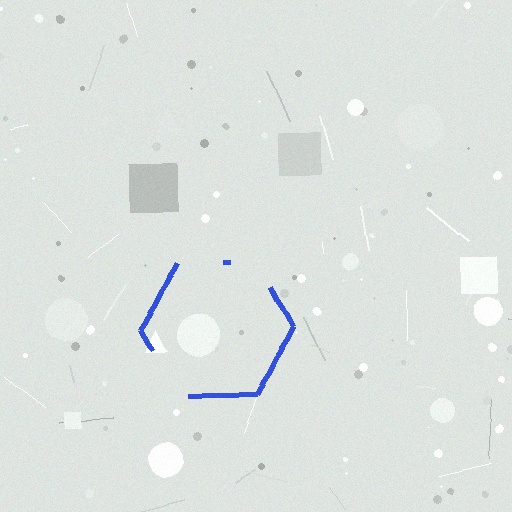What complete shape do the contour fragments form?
The contour fragments form a hexagon.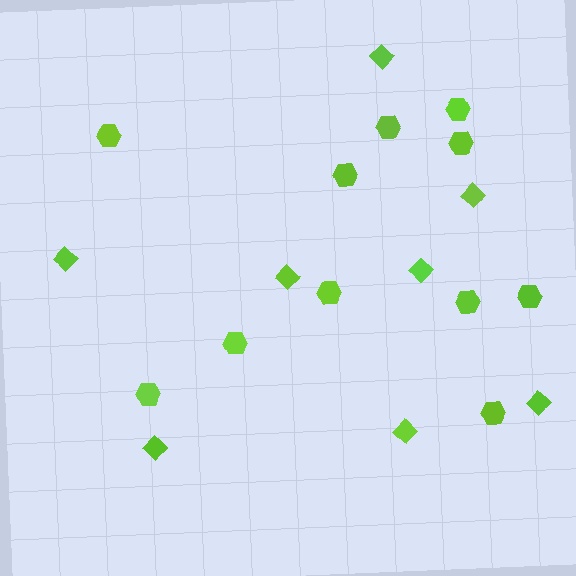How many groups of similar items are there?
There are 2 groups: one group of diamonds (8) and one group of hexagons (11).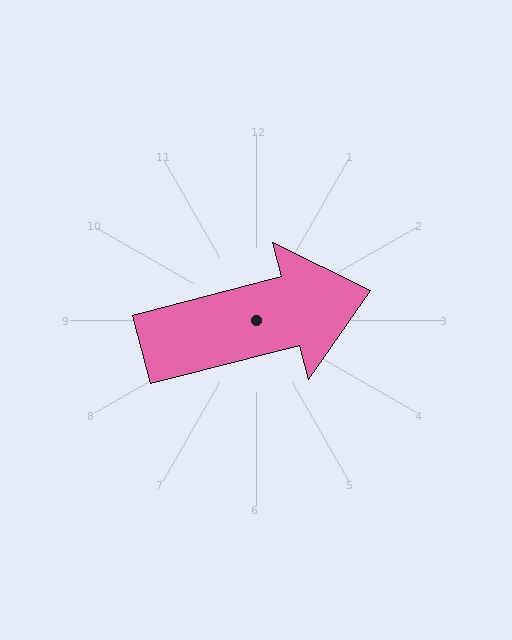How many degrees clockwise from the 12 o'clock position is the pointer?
Approximately 76 degrees.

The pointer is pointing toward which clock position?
Roughly 3 o'clock.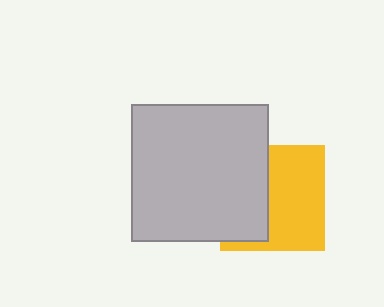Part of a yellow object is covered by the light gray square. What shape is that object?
It is a square.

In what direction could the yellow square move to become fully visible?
The yellow square could move right. That would shift it out from behind the light gray square entirely.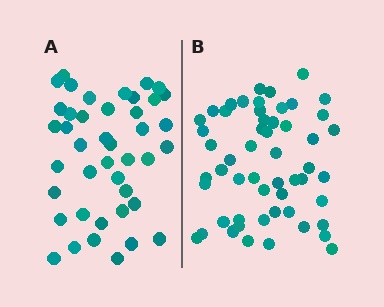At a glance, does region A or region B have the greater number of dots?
Region B (the right region) has more dots.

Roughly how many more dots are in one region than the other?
Region B has roughly 12 or so more dots than region A.